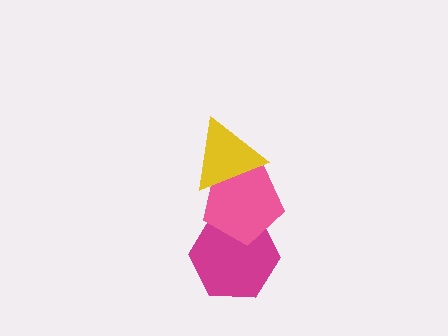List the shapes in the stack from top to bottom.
From top to bottom: the yellow triangle, the pink pentagon, the magenta hexagon.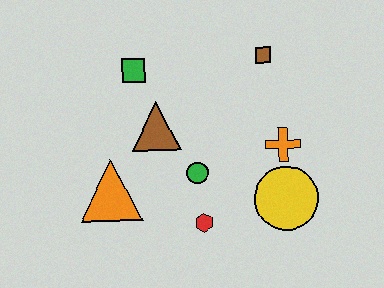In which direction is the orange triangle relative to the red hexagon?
The orange triangle is to the left of the red hexagon.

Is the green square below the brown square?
Yes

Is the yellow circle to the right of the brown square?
Yes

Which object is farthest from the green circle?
The brown square is farthest from the green circle.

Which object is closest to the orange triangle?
The brown triangle is closest to the orange triangle.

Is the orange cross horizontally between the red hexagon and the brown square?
No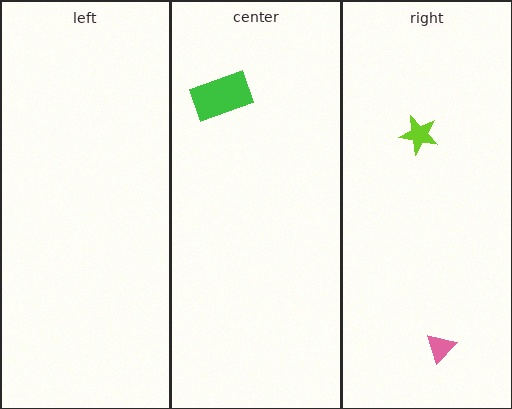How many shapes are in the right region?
2.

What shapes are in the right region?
The pink triangle, the lime star.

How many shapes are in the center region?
1.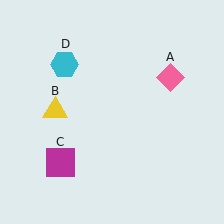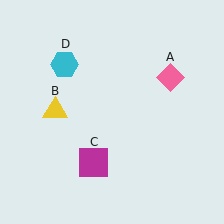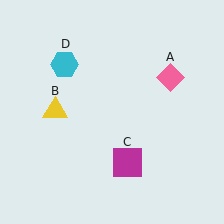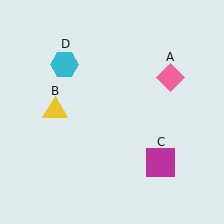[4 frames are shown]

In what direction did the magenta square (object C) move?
The magenta square (object C) moved right.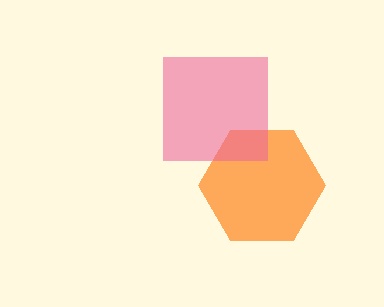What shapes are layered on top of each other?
The layered shapes are: an orange hexagon, a pink square.